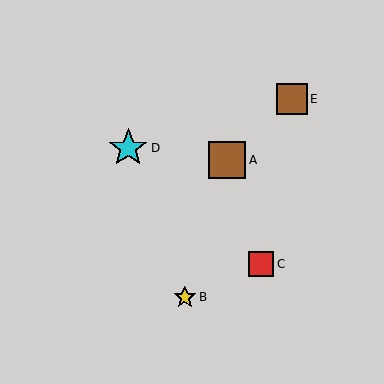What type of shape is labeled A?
Shape A is a brown square.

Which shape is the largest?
The cyan star (labeled D) is the largest.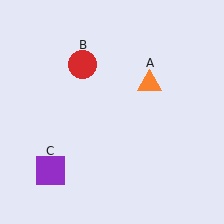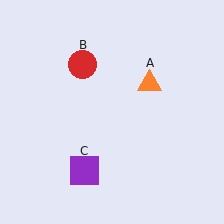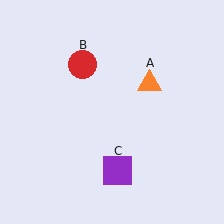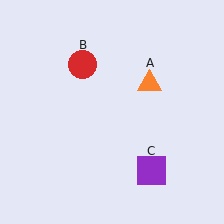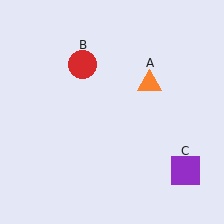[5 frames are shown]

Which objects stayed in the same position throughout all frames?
Orange triangle (object A) and red circle (object B) remained stationary.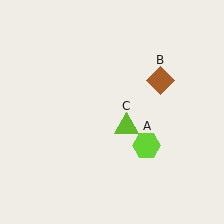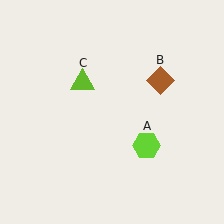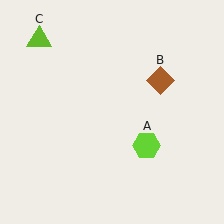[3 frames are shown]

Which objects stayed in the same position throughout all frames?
Lime hexagon (object A) and brown diamond (object B) remained stationary.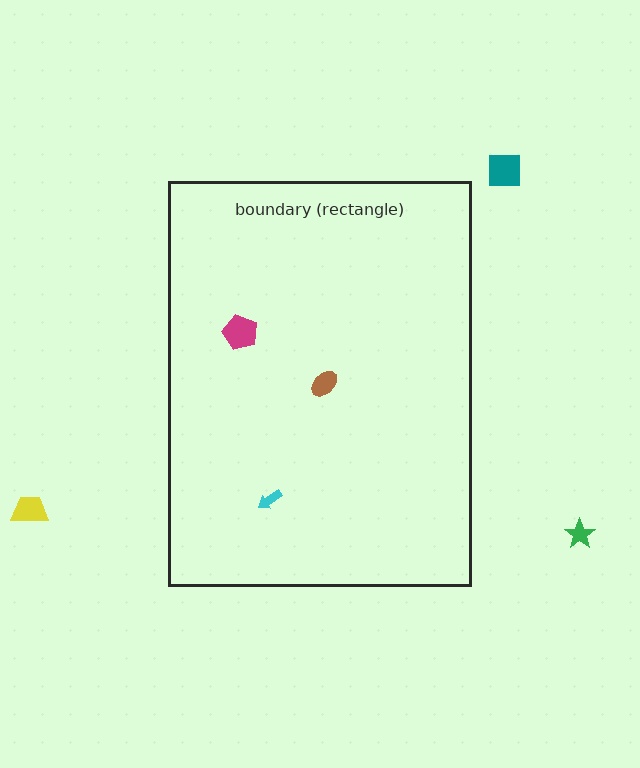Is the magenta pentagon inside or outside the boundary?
Inside.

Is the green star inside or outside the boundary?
Outside.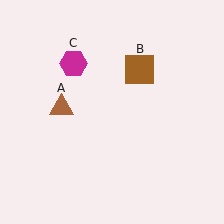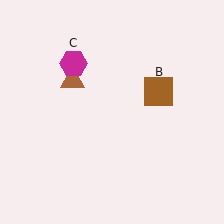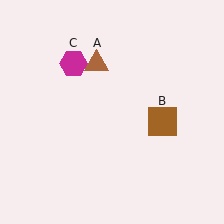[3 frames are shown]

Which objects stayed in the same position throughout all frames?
Magenta hexagon (object C) remained stationary.